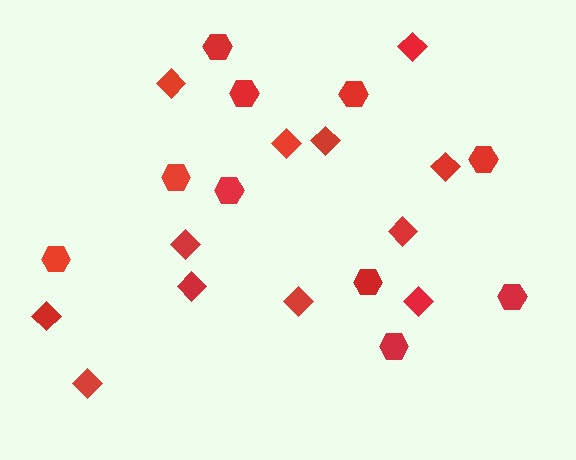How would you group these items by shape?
There are 2 groups: one group of hexagons (10) and one group of diamonds (12).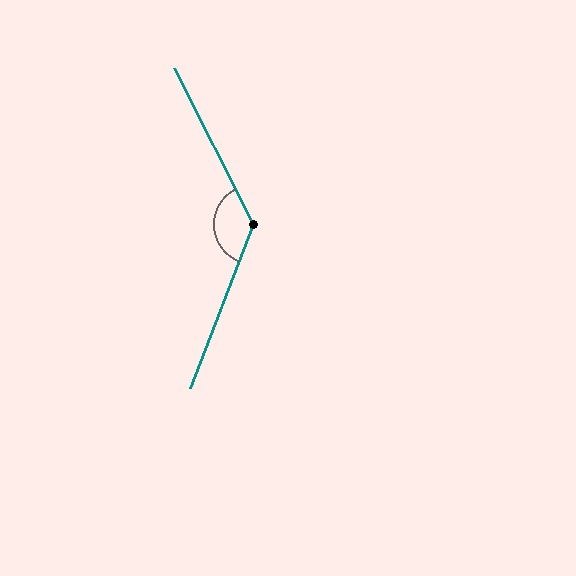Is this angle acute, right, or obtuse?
It is obtuse.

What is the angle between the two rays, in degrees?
Approximately 132 degrees.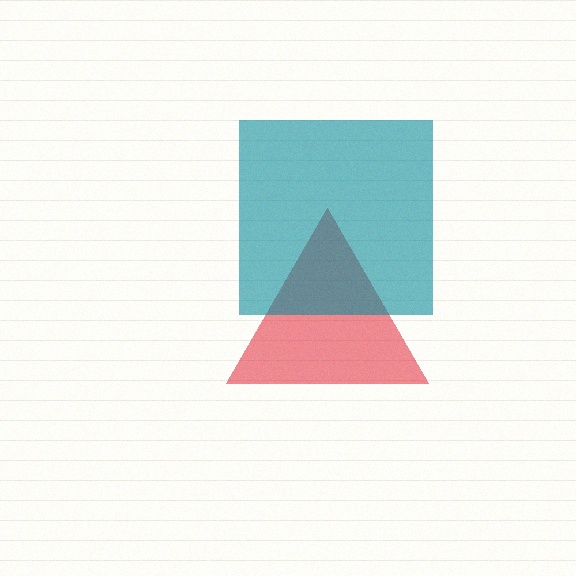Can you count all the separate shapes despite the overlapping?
Yes, there are 2 separate shapes.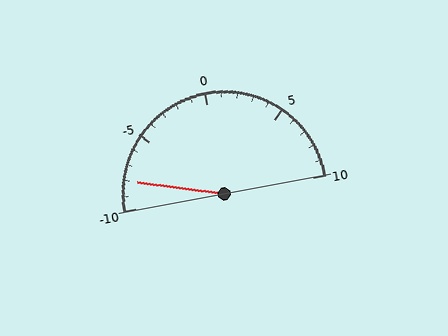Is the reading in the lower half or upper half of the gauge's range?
The reading is in the lower half of the range (-10 to 10).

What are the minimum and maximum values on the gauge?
The gauge ranges from -10 to 10.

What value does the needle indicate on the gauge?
The needle indicates approximately -8.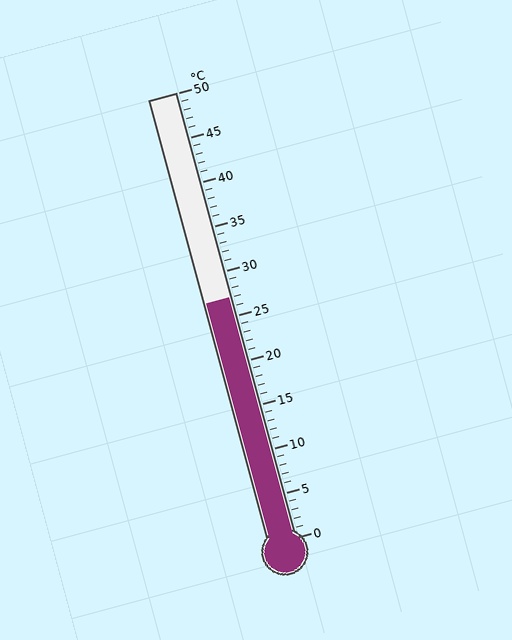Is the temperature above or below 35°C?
The temperature is below 35°C.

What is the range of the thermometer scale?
The thermometer scale ranges from 0°C to 50°C.